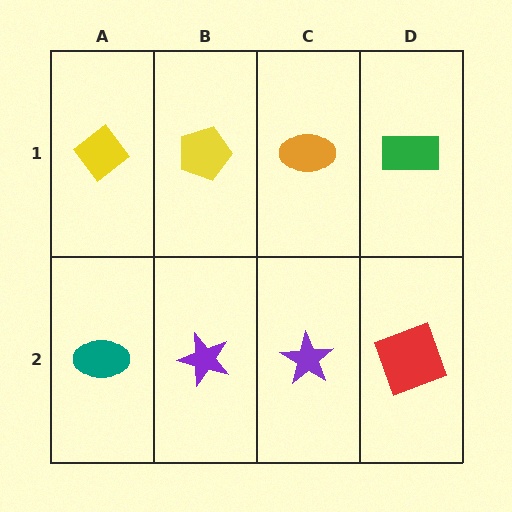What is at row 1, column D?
A green rectangle.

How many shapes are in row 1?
4 shapes.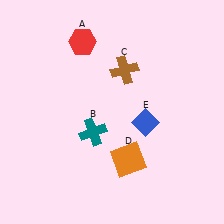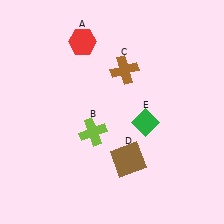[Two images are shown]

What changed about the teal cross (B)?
In Image 1, B is teal. In Image 2, it changed to lime.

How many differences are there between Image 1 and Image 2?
There are 3 differences between the two images.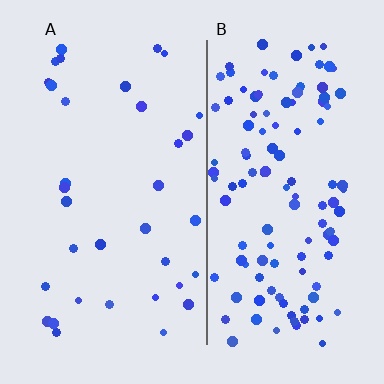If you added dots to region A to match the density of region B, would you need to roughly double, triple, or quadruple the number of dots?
Approximately triple.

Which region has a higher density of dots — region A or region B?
B (the right).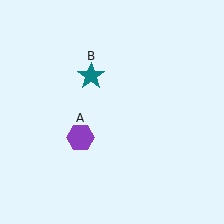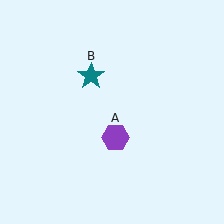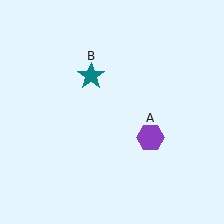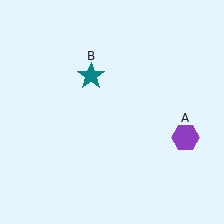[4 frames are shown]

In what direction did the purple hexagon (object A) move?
The purple hexagon (object A) moved right.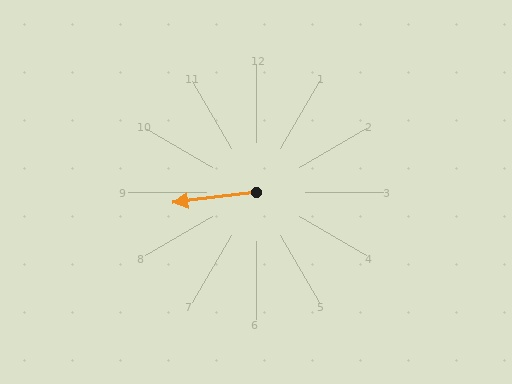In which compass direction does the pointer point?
West.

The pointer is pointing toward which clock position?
Roughly 9 o'clock.